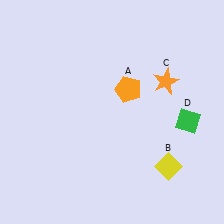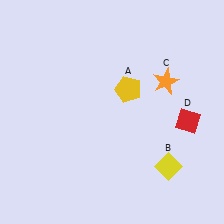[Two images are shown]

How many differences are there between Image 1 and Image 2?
There are 2 differences between the two images.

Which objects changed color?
A changed from orange to yellow. D changed from green to red.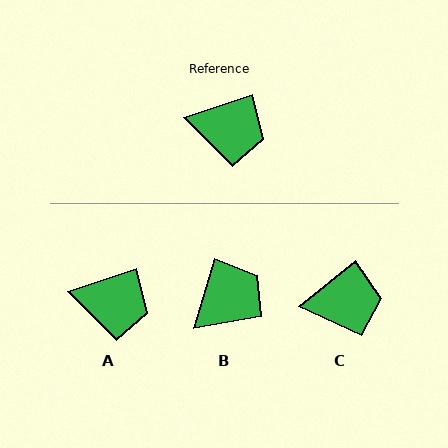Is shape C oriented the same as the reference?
No, it is off by about 20 degrees.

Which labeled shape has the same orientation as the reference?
A.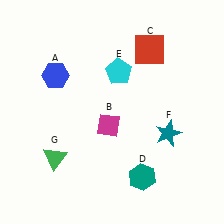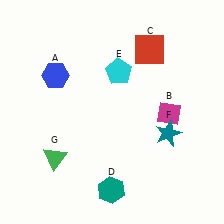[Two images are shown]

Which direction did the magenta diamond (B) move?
The magenta diamond (B) moved right.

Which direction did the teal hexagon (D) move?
The teal hexagon (D) moved left.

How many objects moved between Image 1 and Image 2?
2 objects moved between the two images.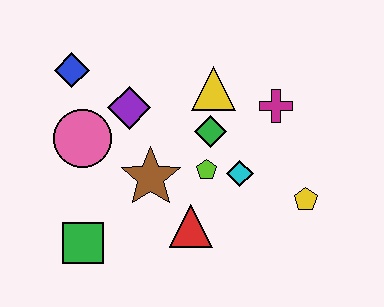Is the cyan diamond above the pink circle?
No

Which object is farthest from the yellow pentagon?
The blue diamond is farthest from the yellow pentagon.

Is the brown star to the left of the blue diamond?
No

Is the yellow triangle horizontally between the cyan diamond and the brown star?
Yes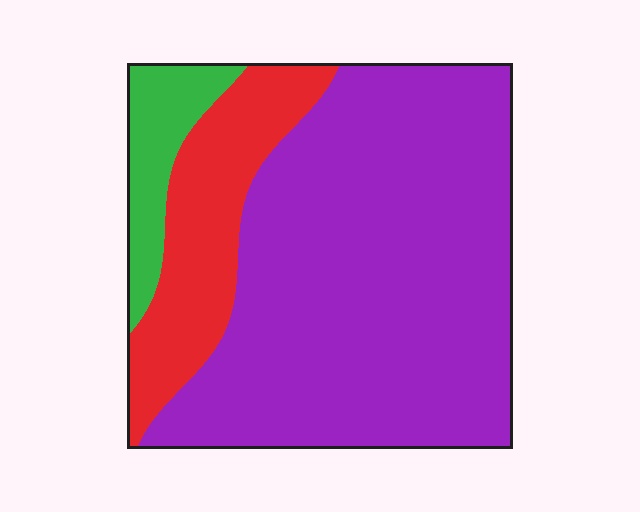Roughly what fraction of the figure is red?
Red covers about 20% of the figure.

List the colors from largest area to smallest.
From largest to smallest: purple, red, green.